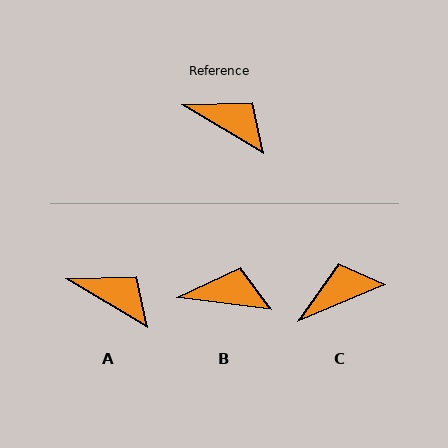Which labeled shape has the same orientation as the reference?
A.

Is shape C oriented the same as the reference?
No, it is off by about 54 degrees.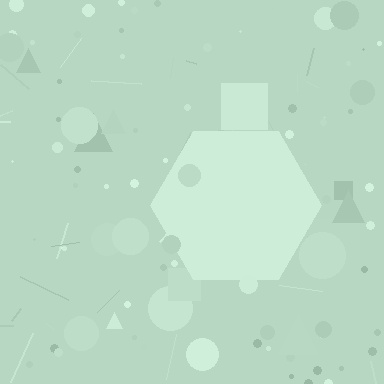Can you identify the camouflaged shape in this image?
The camouflaged shape is a hexagon.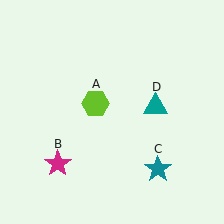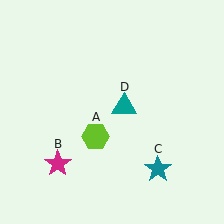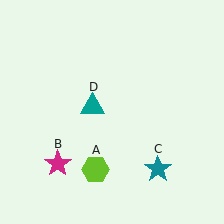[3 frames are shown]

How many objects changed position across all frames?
2 objects changed position: lime hexagon (object A), teal triangle (object D).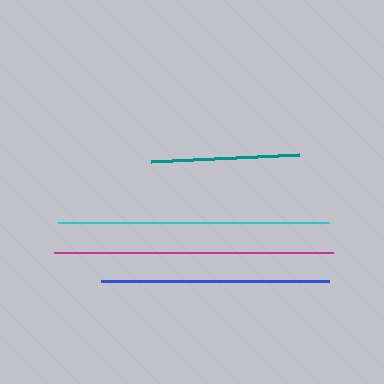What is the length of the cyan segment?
The cyan segment is approximately 271 pixels long.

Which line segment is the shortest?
The teal line is the shortest at approximately 148 pixels.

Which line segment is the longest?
The magenta line is the longest at approximately 279 pixels.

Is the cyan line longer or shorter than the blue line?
The cyan line is longer than the blue line.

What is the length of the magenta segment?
The magenta segment is approximately 279 pixels long.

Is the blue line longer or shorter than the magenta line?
The magenta line is longer than the blue line.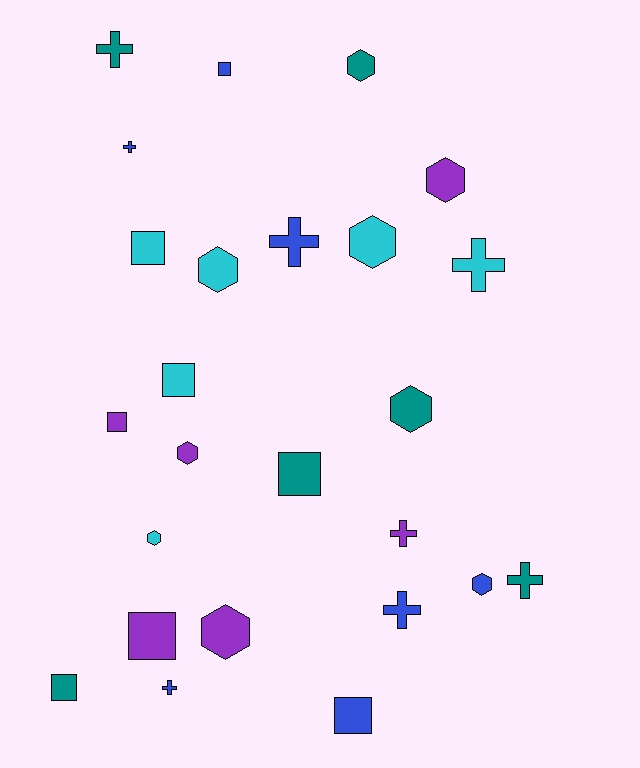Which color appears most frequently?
Blue, with 7 objects.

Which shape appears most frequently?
Hexagon, with 9 objects.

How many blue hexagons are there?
There is 1 blue hexagon.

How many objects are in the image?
There are 25 objects.